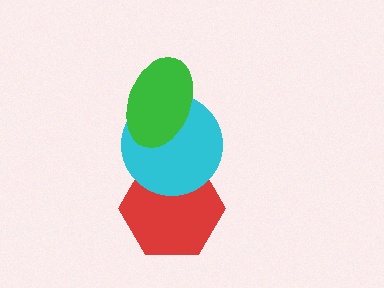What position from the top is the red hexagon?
The red hexagon is 3rd from the top.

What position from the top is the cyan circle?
The cyan circle is 2nd from the top.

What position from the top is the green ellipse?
The green ellipse is 1st from the top.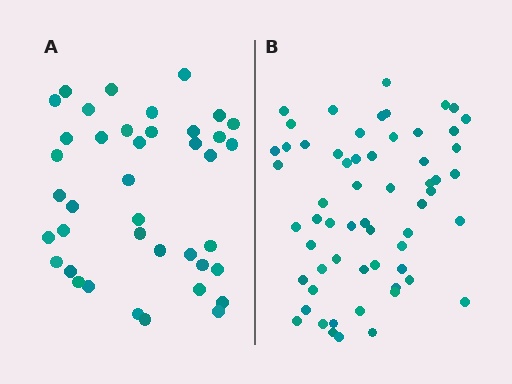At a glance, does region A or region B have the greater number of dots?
Region B (the right region) has more dots.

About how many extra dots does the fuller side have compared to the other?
Region B has approximately 20 more dots than region A.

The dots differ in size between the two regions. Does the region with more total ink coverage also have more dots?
No. Region A has more total ink coverage because its dots are larger, but region B actually contains more individual dots. Total area can be misleading — the number of items is what matters here.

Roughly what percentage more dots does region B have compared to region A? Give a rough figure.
About 50% more.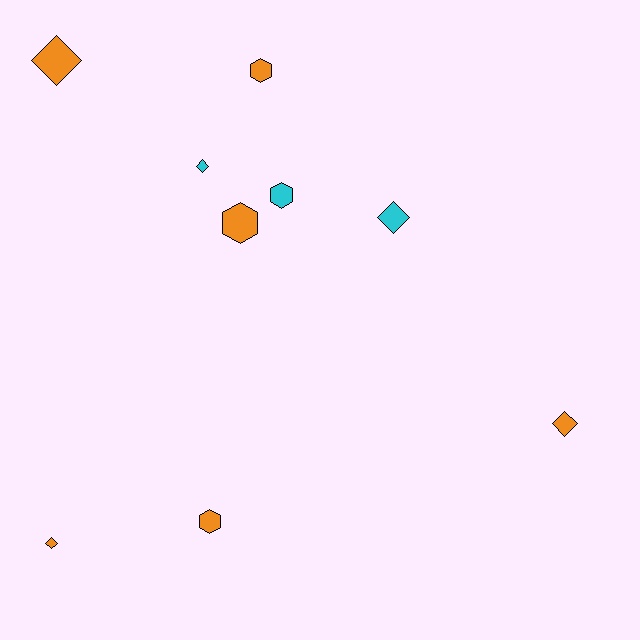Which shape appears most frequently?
Diamond, with 5 objects.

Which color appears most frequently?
Orange, with 6 objects.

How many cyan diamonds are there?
There are 2 cyan diamonds.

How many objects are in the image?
There are 9 objects.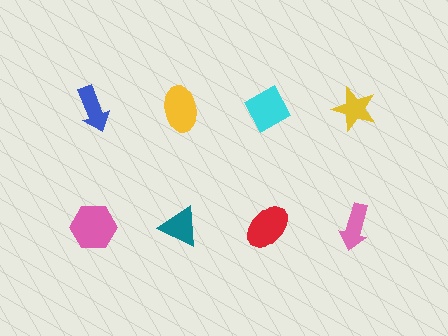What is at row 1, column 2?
A yellow ellipse.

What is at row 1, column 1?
A blue arrow.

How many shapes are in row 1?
4 shapes.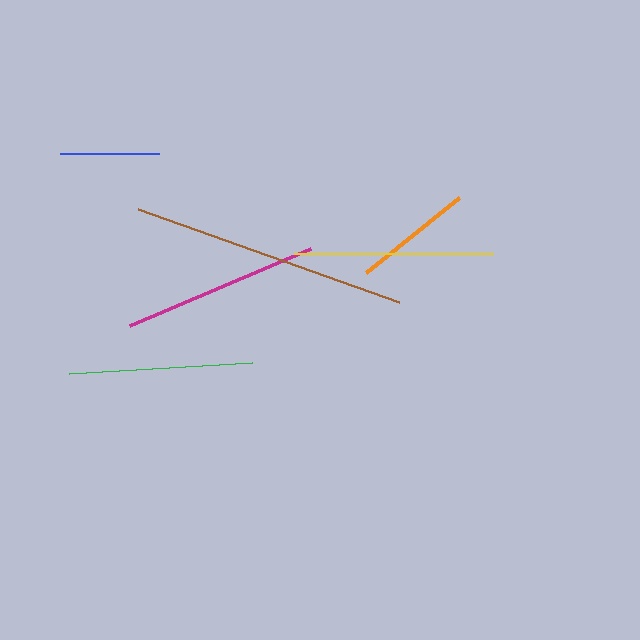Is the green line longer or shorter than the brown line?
The brown line is longer than the green line.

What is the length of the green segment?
The green segment is approximately 184 pixels long.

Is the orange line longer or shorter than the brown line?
The brown line is longer than the orange line.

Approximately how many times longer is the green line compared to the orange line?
The green line is approximately 1.5 times the length of the orange line.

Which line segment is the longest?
The brown line is the longest at approximately 278 pixels.